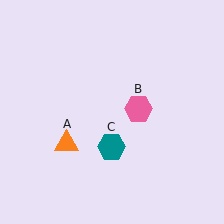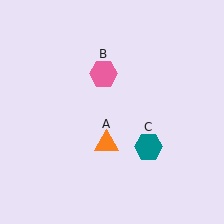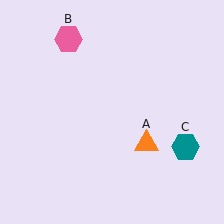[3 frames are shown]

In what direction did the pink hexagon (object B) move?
The pink hexagon (object B) moved up and to the left.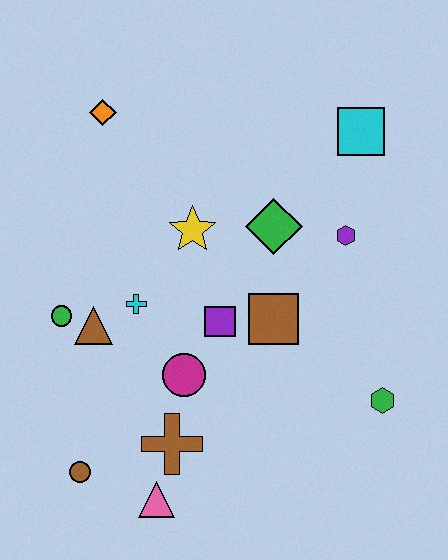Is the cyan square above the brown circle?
Yes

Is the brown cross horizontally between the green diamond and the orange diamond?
Yes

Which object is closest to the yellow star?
The green diamond is closest to the yellow star.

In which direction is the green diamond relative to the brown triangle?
The green diamond is to the right of the brown triangle.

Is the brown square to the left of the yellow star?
No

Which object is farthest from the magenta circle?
The cyan square is farthest from the magenta circle.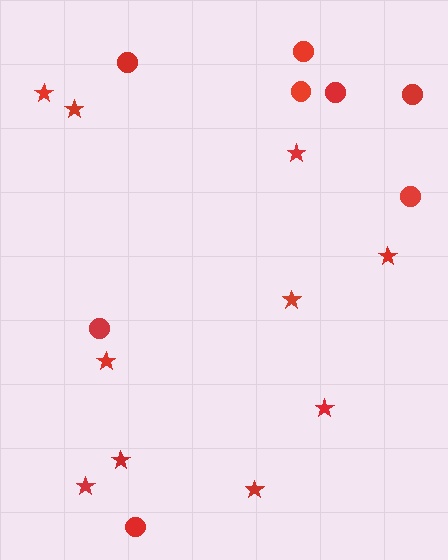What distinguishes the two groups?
There are 2 groups: one group of circles (8) and one group of stars (10).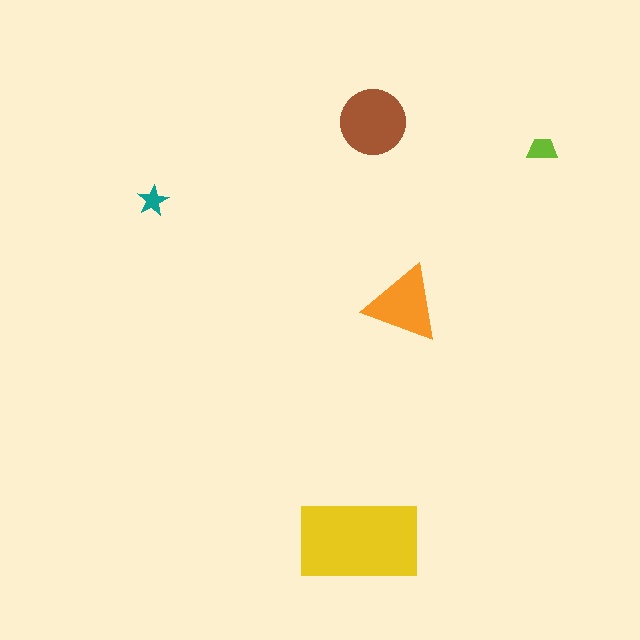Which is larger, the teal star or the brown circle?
The brown circle.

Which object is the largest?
The yellow rectangle.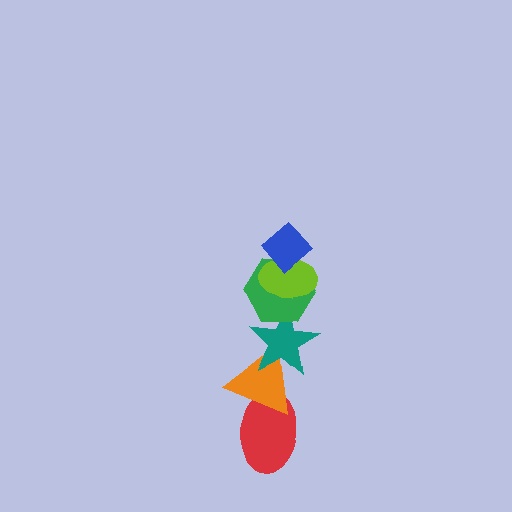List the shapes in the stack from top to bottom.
From top to bottom: the blue diamond, the lime ellipse, the green hexagon, the teal star, the orange triangle, the red ellipse.